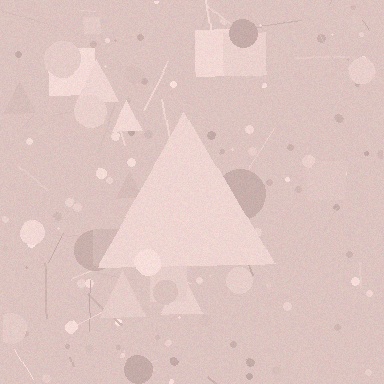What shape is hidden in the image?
A triangle is hidden in the image.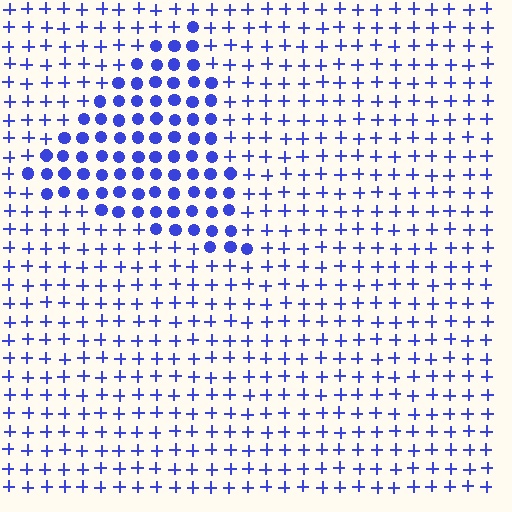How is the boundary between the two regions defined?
The boundary is defined by a change in element shape: circles inside vs. plus signs outside. All elements share the same color and spacing.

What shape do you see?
I see a triangle.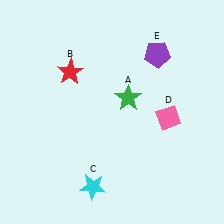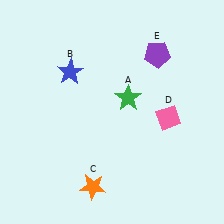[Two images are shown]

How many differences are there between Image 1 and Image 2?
There are 2 differences between the two images.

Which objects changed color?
B changed from red to blue. C changed from cyan to orange.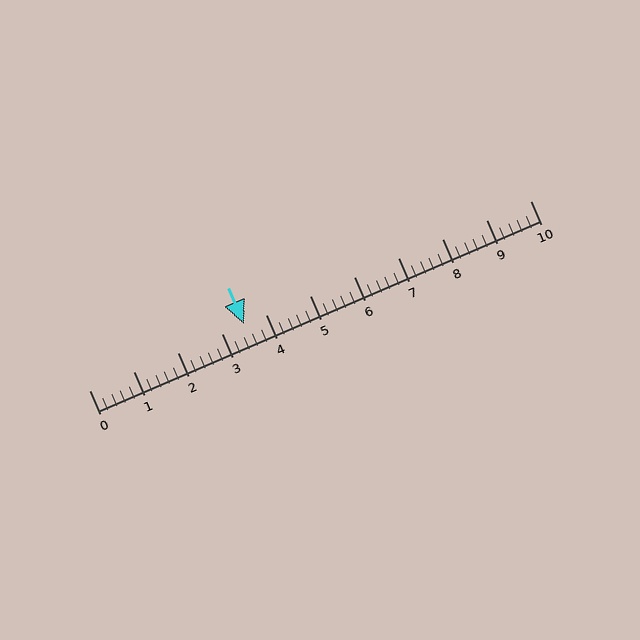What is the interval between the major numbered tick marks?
The major tick marks are spaced 1 units apart.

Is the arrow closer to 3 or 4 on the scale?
The arrow is closer to 4.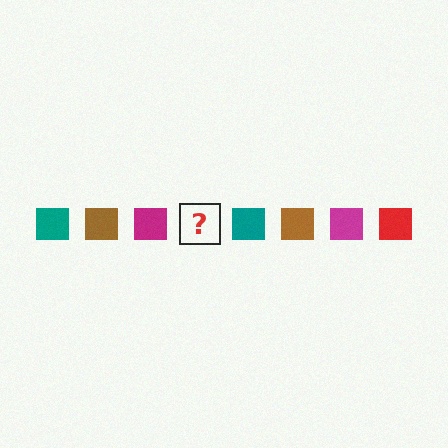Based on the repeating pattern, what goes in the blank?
The blank should be a red square.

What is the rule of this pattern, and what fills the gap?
The rule is that the pattern cycles through teal, brown, magenta, red squares. The gap should be filled with a red square.